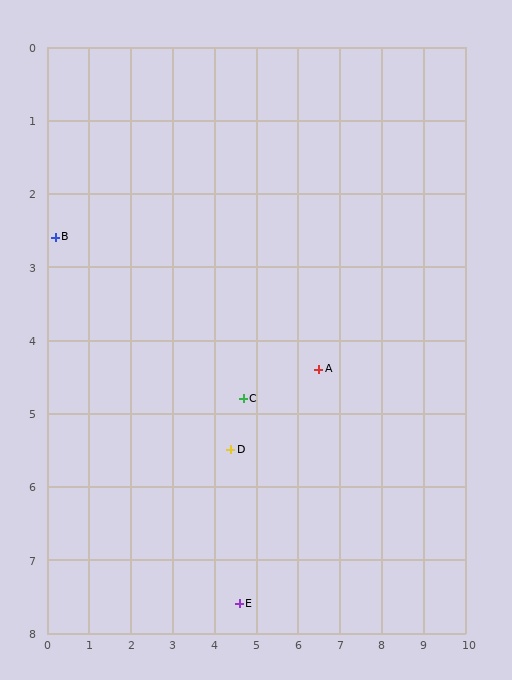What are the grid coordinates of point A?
Point A is at approximately (6.5, 4.4).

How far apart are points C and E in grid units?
Points C and E are about 2.8 grid units apart.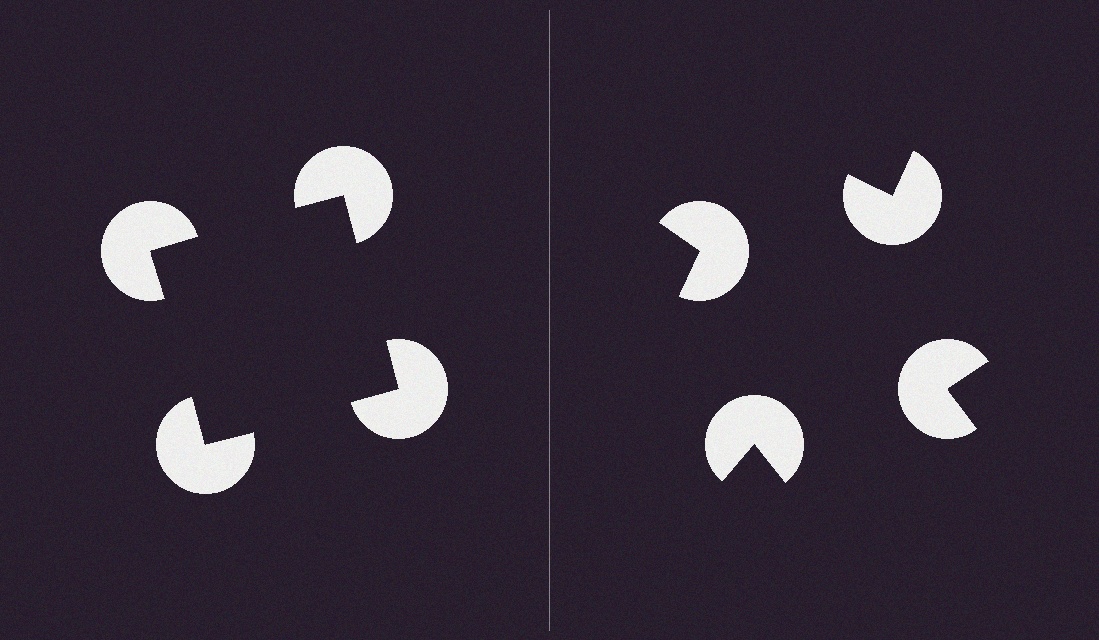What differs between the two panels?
The pac-man discs are positioned identically on both sides; only the wedge orientations differ. On the left they align to a square; on the right they are misaligned.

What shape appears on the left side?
An illusory square.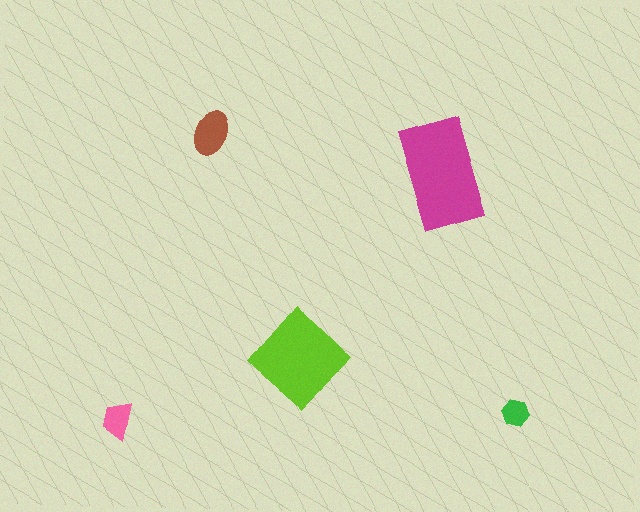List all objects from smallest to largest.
The green hexagon, the pink trapezoid, the brown ellipse, the lime diamond, the magenta rectangle.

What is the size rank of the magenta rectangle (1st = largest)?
1st.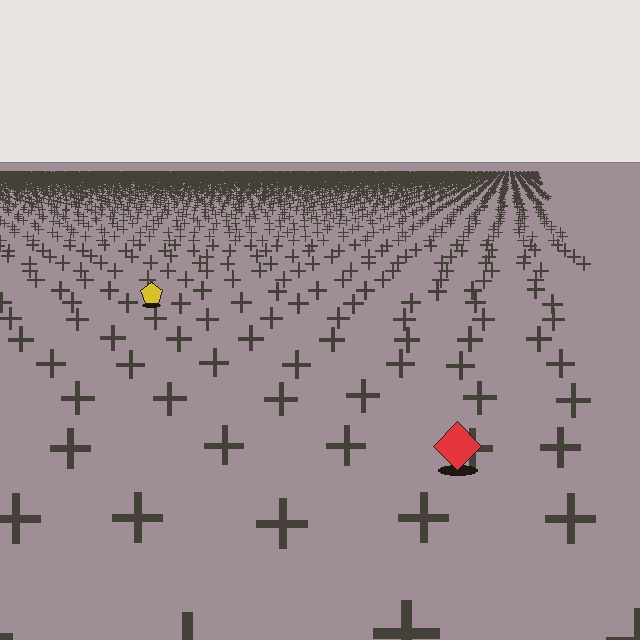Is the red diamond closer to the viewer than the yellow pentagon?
Yes. The red diamond is closer — you can tell from the texture gradient: the ground texture is coarser near it.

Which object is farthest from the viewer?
The yellow pentagon is farthest from the viewer. It appears smaller and the ground texture around it is denser.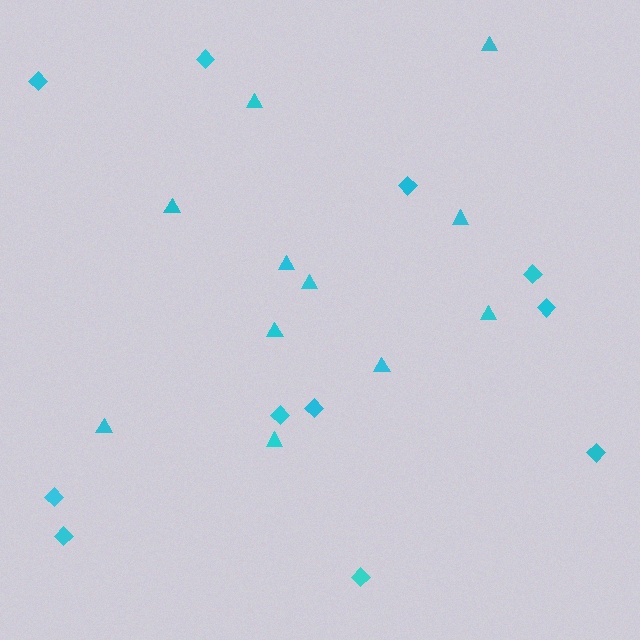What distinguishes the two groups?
There are 2 groups: one group of diamonds (11) and one group of triangles (11).